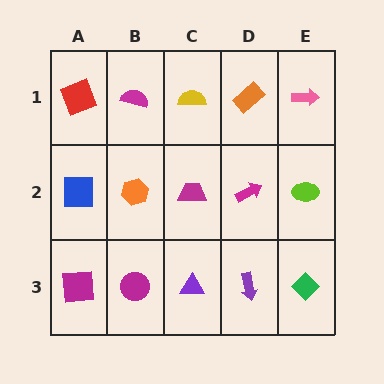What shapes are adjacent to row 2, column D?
An orange rectangle (row 1, column D), a purple arrow (row 3, column D), a magenta trapezoid (row 2, column C), a lime ellipse (row 2, column E).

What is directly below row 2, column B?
A magenta circle.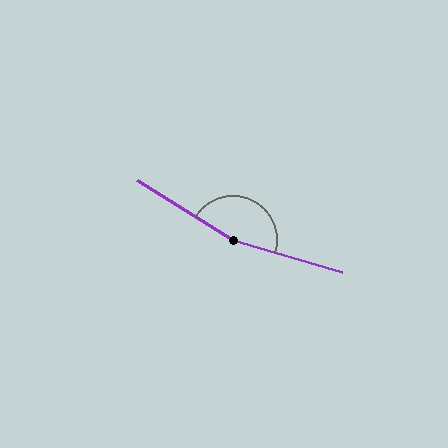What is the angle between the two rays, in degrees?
Approximately 165 degrees.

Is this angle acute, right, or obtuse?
It is obtuse.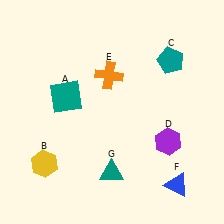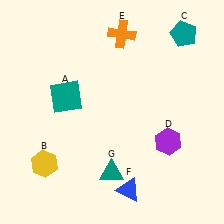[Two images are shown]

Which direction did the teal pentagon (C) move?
The teal pentagon (C) moved up.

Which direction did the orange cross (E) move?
The orange cross (E) moved up.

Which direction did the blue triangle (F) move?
The blue triangle (F) moved left.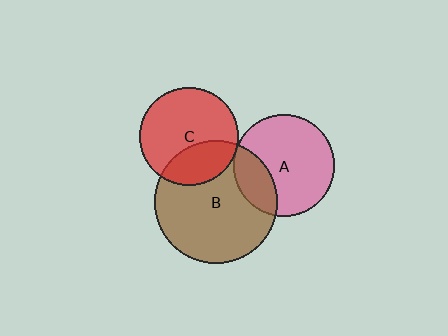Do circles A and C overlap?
Yes.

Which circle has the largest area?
Circle B (brown).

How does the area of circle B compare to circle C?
Approximately 1.5 times.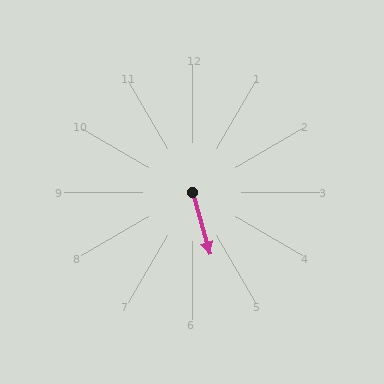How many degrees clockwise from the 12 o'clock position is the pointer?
Approximately 164 degrees.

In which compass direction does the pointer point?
South.